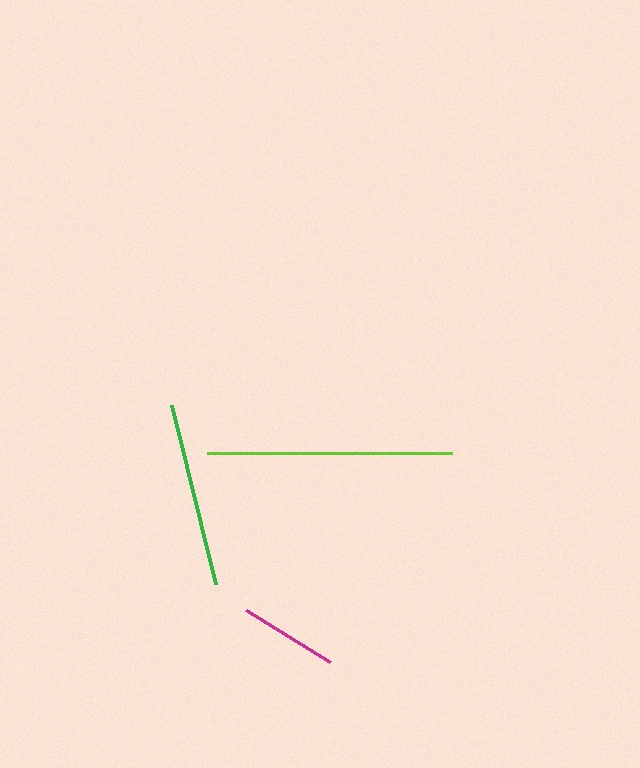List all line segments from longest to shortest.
From longest to shortest: lime, green, magenta.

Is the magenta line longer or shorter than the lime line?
The lime line is longer than the magenta line.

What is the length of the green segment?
The green segment is approximately 185 pixels long.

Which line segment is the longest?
The lime line is the longest at approximately 246 pixels.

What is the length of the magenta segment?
The magenta segment is approximately 99 pixels long.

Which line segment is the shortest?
The magenta line is the shortest at approximately 99 pixels.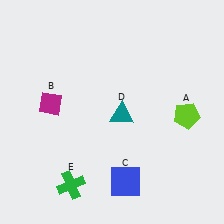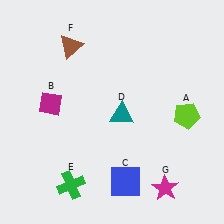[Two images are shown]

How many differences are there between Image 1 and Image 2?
There are 2 differences between the two images.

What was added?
A brown triangle (F), a magenta star (G) were added in Image 2.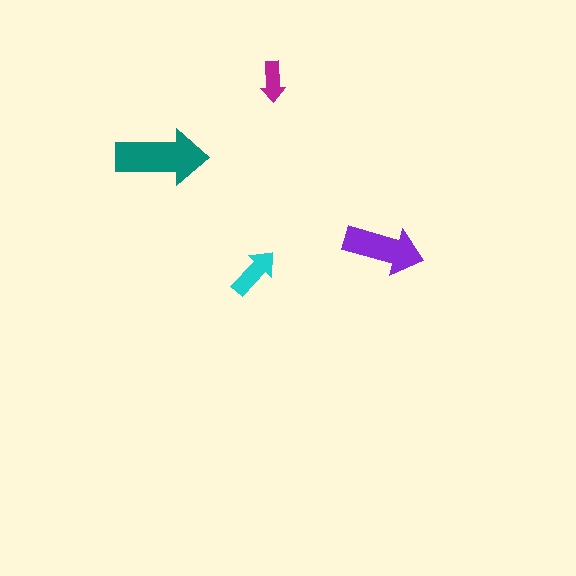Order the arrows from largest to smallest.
the teal one, the purple one, the cyan one, the magenta one.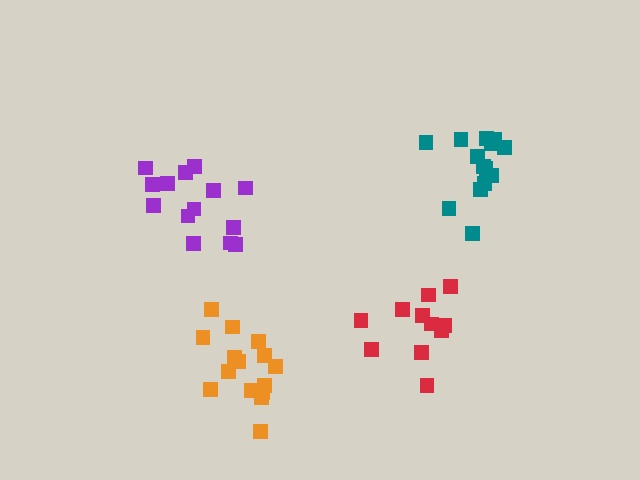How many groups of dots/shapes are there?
There are 4 groups.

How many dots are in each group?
Group 1: 11 dots, Group 2: 14 dots, Group 3: 14 dots, Group 4: 15 dots (54 total).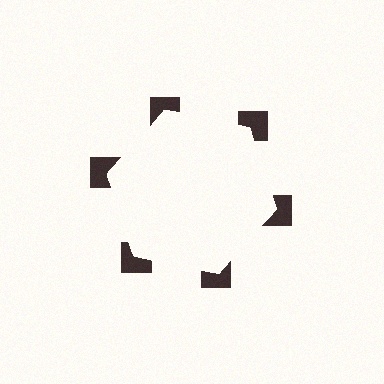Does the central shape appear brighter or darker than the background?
It typically appears slightly brighter than the background, even though no actual brightness change is drawn.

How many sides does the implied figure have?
6 sides.